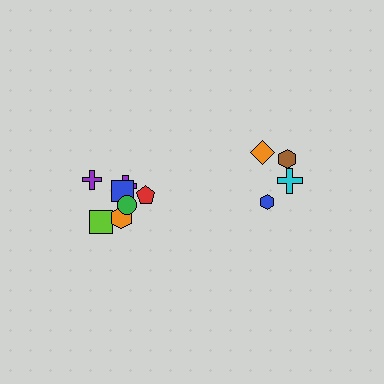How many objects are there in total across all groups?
There are 11 objects.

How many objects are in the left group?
There are 7 objects.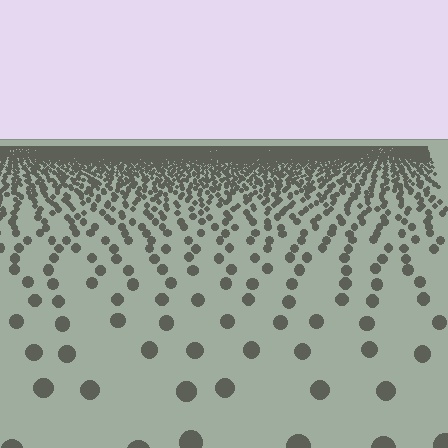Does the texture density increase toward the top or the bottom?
Density increases toward the top.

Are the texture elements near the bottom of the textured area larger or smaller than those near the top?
Larger. Near the bottom, elements are closer to the viewer and appear at a bigger on-screen size.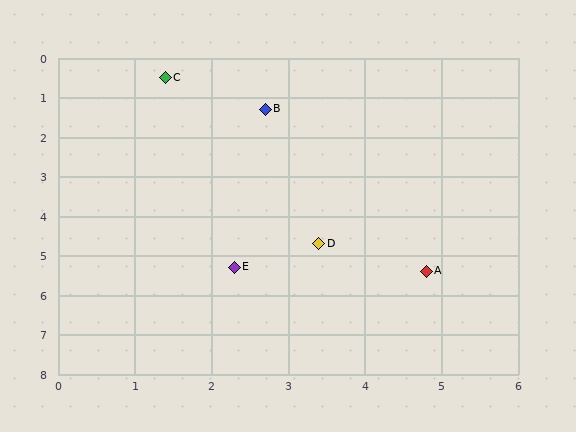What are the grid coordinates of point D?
Point D is at approximately (3.4, 4.7).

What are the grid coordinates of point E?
Point E is at approximately (2.3, 5.3).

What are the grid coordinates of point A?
Point A is at approximately (4.8, 5.4).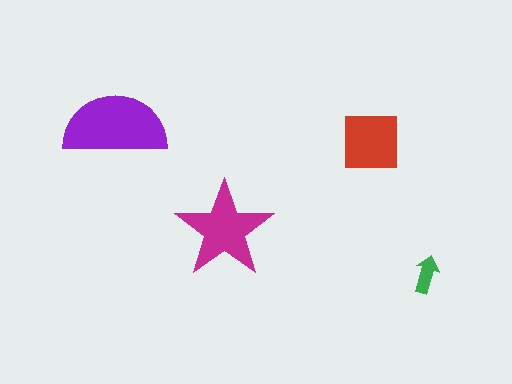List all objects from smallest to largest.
The green arrow, the red square, the magenta star, the purple semicircle.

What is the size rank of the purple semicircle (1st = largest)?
1st.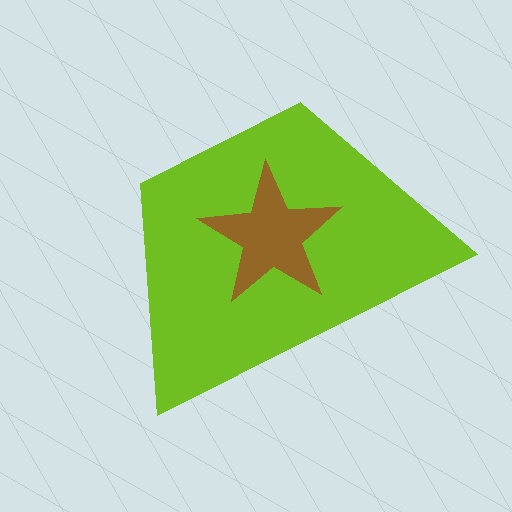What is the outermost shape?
The lime trapezoid.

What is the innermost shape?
The brown star.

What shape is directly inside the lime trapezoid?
The brown star.